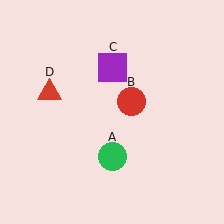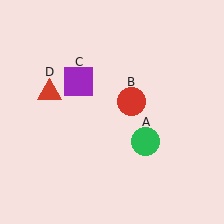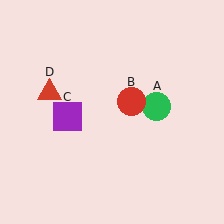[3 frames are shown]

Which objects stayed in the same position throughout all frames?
Red circle (object B) and red triangle (object D) remained stationary.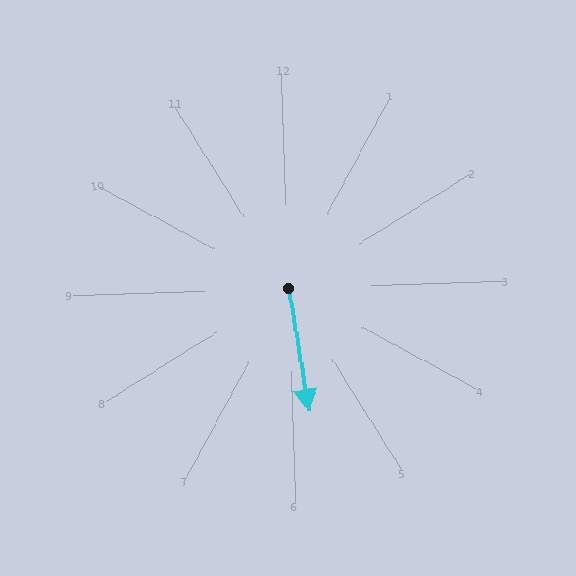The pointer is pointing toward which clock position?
Roughly 6 o'clock.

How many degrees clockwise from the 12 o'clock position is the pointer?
Approximately 172 degrees.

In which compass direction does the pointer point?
South.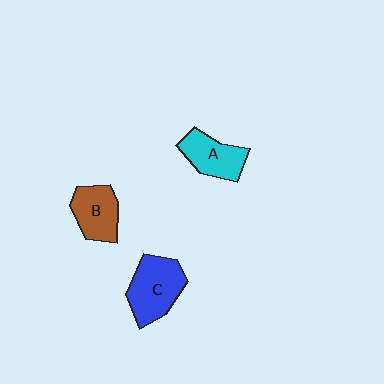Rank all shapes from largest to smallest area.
From largest to smallest: C (blue), A (cyan), B (brown).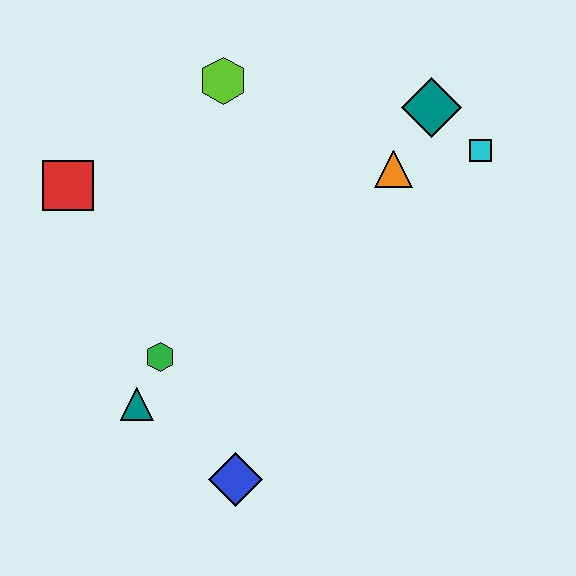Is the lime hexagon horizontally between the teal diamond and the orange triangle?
No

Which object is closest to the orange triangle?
The teal diamond is closest to the orange triangle.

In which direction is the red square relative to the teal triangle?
The red square is above the teal triangle.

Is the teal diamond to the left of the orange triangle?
No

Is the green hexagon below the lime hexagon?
Yes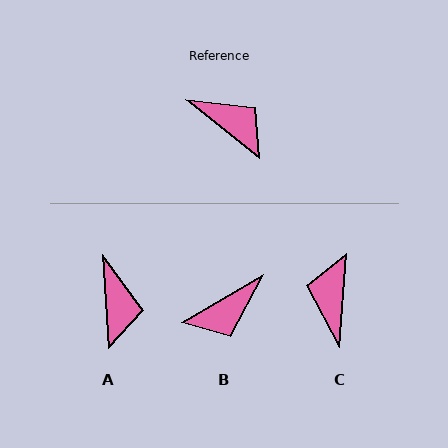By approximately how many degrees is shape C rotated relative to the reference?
Approximately 124 degrees counter-clockwise.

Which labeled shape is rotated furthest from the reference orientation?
C, about 124 degrees away.